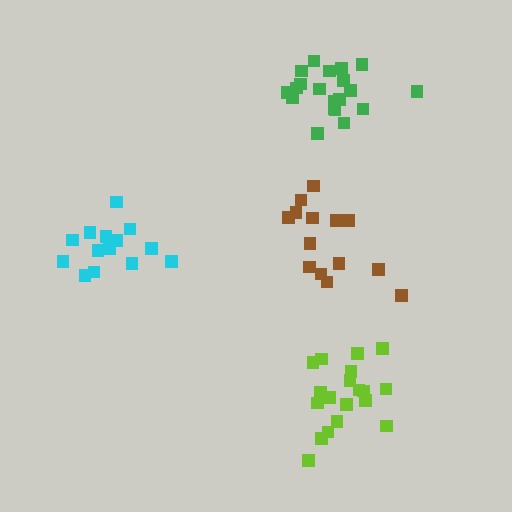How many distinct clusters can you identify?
There are 4 distinct clusters.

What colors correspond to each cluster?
The clusters are colored: cyan, brown, lime, green.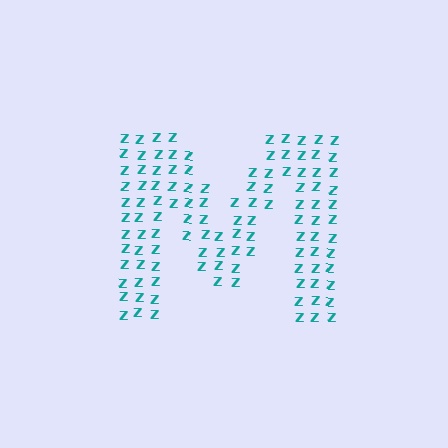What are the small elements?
The small elements are letter Z's.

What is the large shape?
The large shape is the letter M.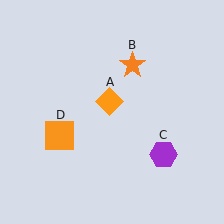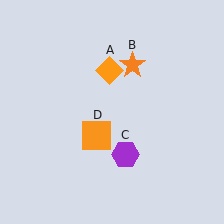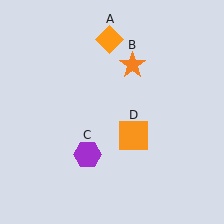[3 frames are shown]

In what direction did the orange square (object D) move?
The orange square (object D) moved right.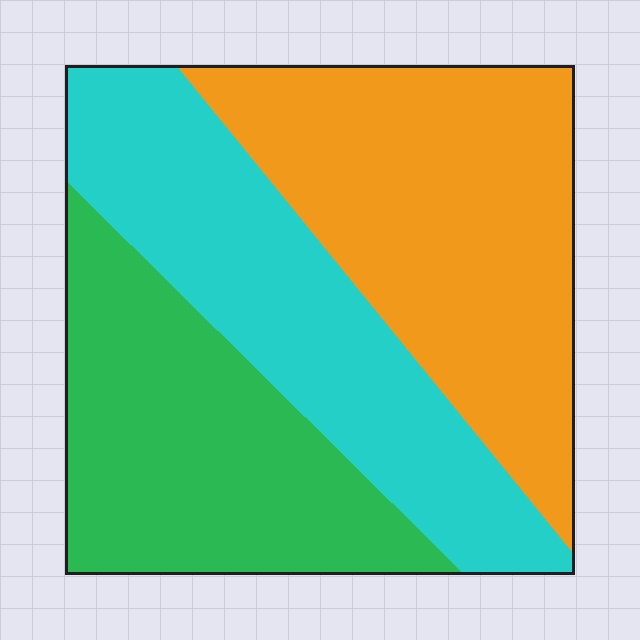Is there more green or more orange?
Orange.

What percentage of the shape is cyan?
Cyan takes up about one third (1/3) of the shape.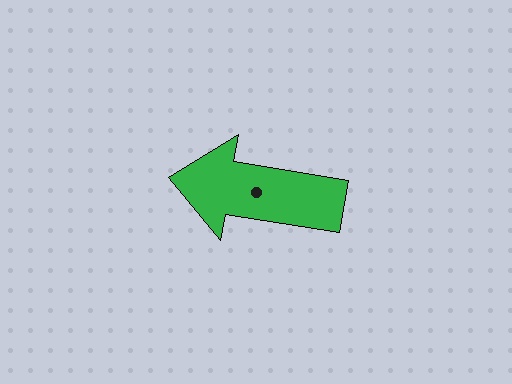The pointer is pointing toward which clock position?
Roughly 9 o'clock.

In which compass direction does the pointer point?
West.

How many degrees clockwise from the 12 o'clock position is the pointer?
Approximately 279 degrees.